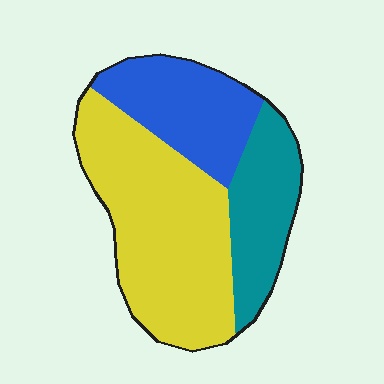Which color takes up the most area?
Yellow, at roughly 50%.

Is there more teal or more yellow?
Yellow.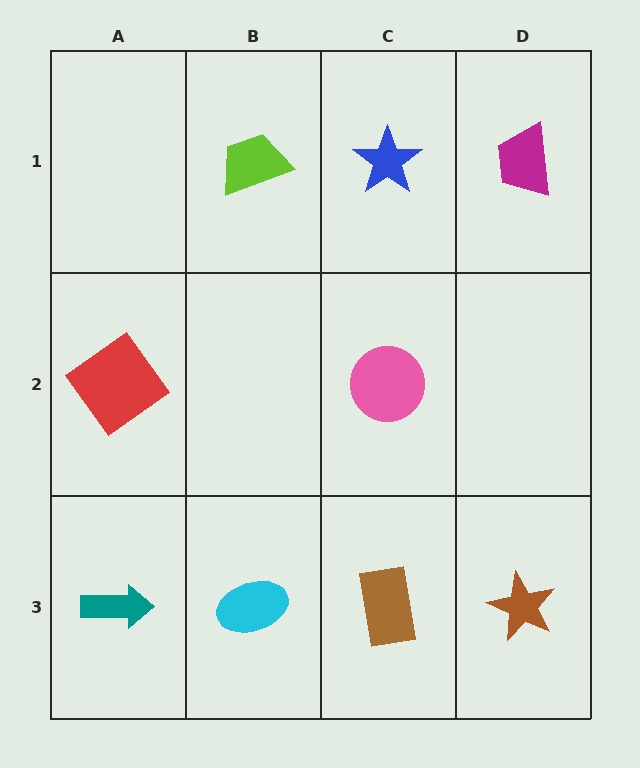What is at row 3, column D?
A brown star.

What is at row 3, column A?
A teal arrow.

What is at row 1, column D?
A magenta trapezoid.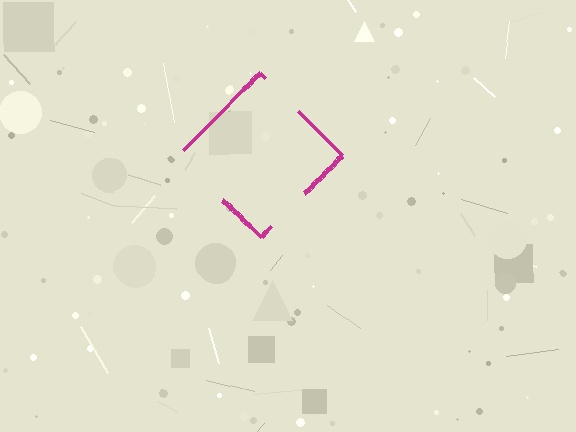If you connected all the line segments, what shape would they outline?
They would outline a diamond.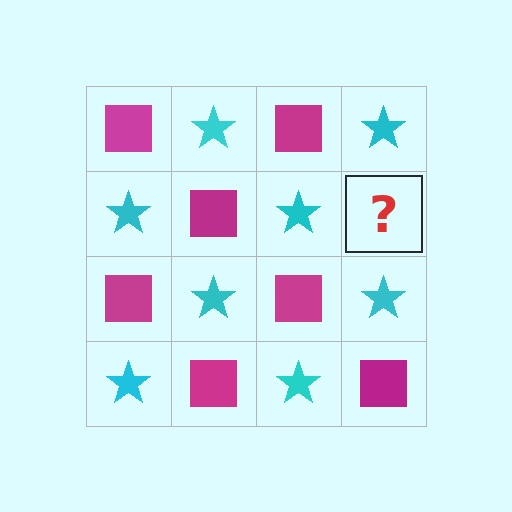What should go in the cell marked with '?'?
The missing cell should contain a magenta square.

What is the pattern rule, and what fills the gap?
The rule is that it alternates magenta square and cyan star in a checkerboard pattern. The gap should be filled with a magenta square.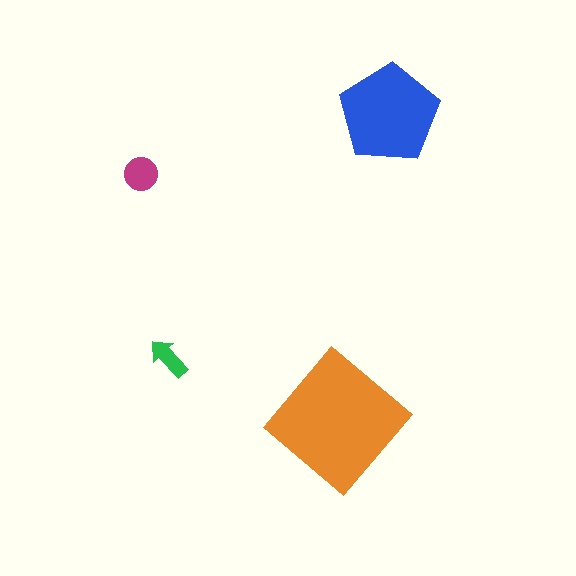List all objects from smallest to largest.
The green arrow, the magenta circle, the blue pentagon, the orange diamond.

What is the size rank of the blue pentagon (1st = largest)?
2nd.